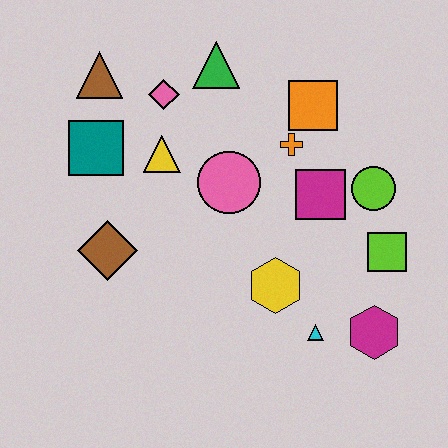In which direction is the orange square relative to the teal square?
The orange square is to the right of the teal square.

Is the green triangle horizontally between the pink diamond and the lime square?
Yes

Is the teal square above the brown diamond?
Yes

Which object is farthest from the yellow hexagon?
The brown triangle is farthest from the yellow hexagon.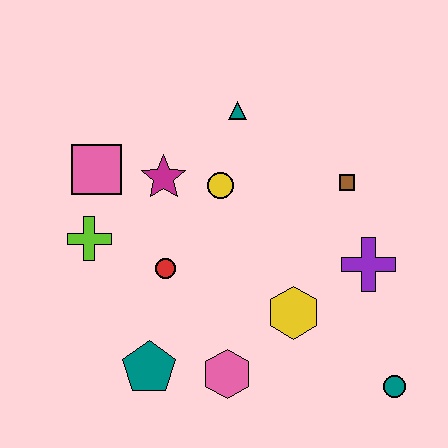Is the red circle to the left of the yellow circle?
Yes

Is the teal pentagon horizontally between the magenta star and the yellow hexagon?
No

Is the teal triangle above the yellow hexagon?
Yes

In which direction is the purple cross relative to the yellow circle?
The purple cross is to the right of the yellow circle.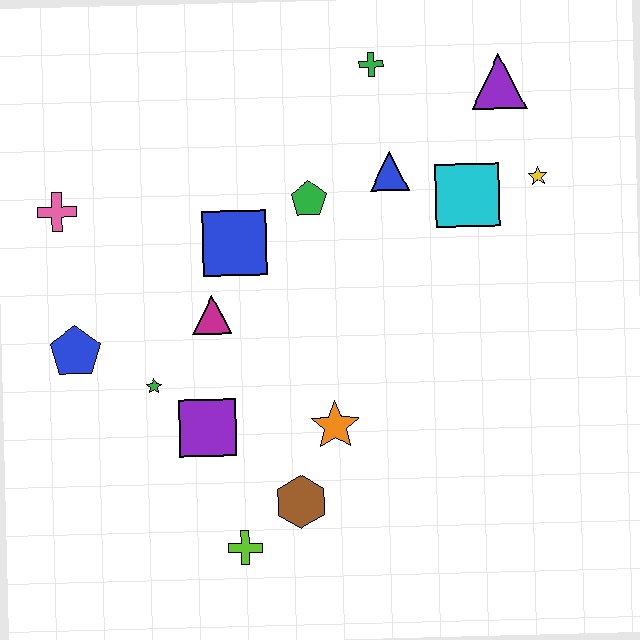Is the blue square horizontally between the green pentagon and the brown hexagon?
No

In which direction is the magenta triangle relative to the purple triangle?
The magenta triangle is to the left of the purple triangle.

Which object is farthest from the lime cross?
The purple triangle is farthest from the lime cross.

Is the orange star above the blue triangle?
No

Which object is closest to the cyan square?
The yellow star is closest to the cyan square.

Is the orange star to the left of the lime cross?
No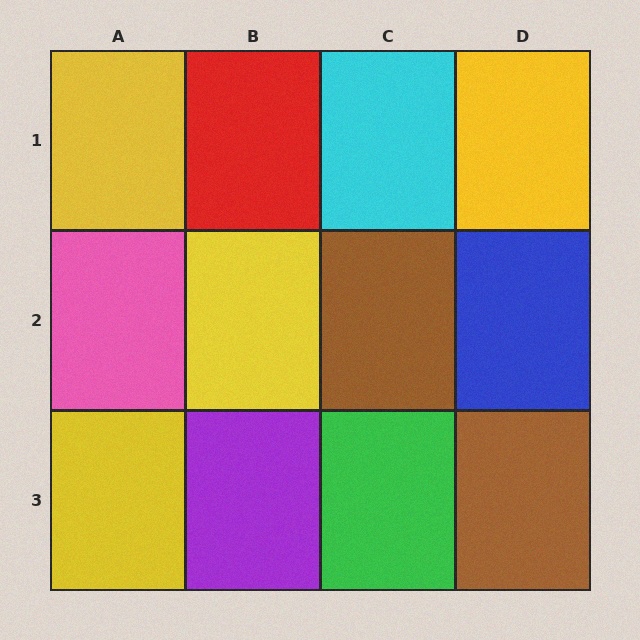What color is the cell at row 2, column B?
Yellow.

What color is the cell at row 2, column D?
Blue.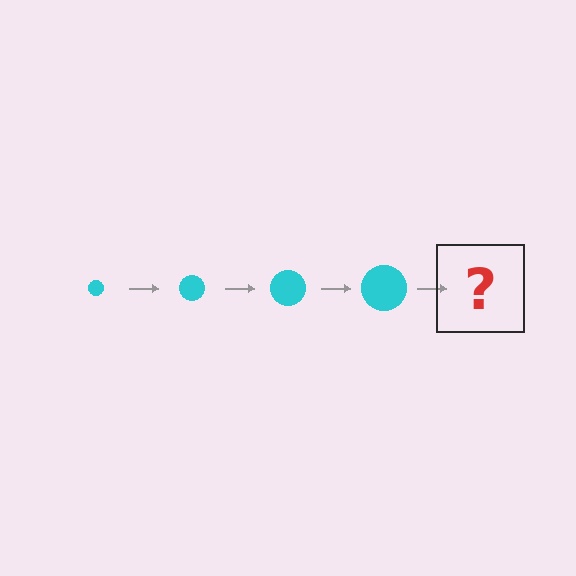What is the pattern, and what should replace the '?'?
The pattern is that the circle gets progressively larger each step. The '?' should be a cyan circle, larger than the previous one.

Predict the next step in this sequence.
The next step is a cyan circle, larger than the previous one.